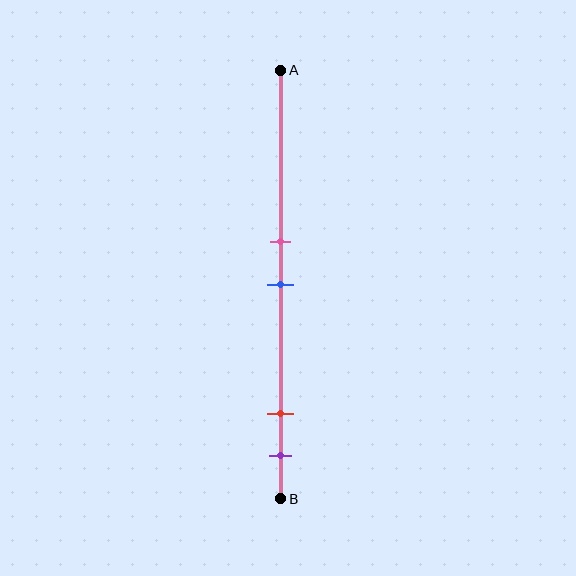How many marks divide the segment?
There are 4 marks dividing the segment.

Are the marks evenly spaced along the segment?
No, the marks are not evenly spaced.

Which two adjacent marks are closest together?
The pink and blue marks are the closest adjacent pair.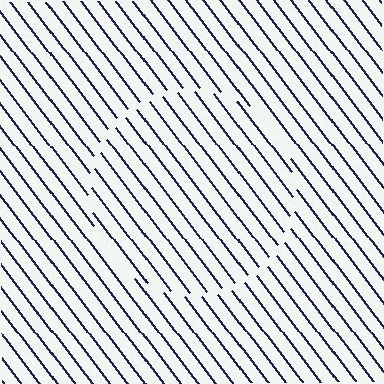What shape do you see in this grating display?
An illusory circle. The interior of the shape contains the same grating, shifted by half a period — the contour is defined by the phase discontinuity where line-ends from the inner and outer gratings abut.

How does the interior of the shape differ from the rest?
The interior of the shape contains the same grating, shifted by half a period — the contour is defined by the phase discontinuity where line-ends from the inner and outer gratings abut.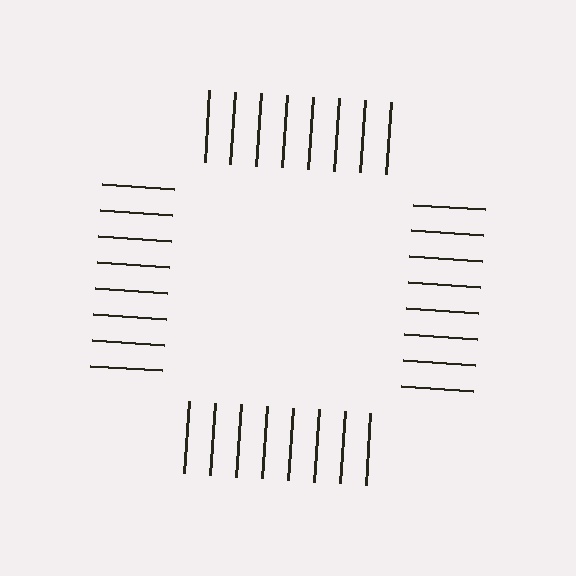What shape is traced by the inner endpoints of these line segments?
An illusory square — the line segments terminate on its edges but no continuous stroke is drawn.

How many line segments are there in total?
32 — 8 along each of the 4 edges.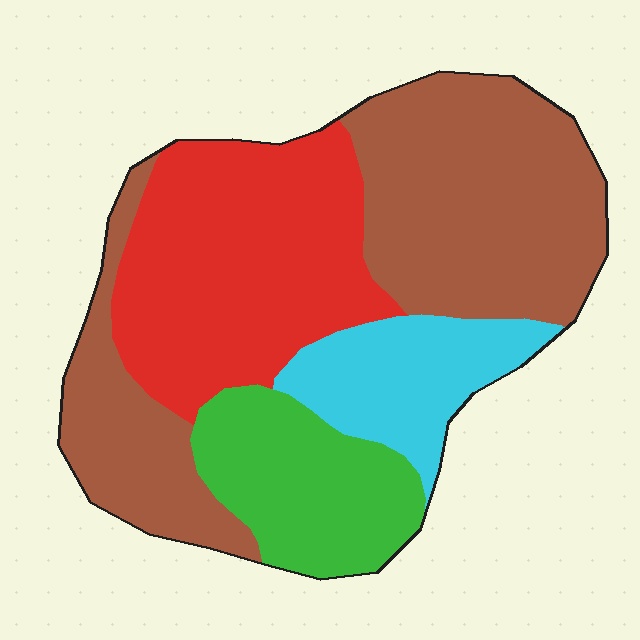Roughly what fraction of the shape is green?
Green covers around 15% of the shape.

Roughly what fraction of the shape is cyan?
Cyan covers roughly 15% of the shape.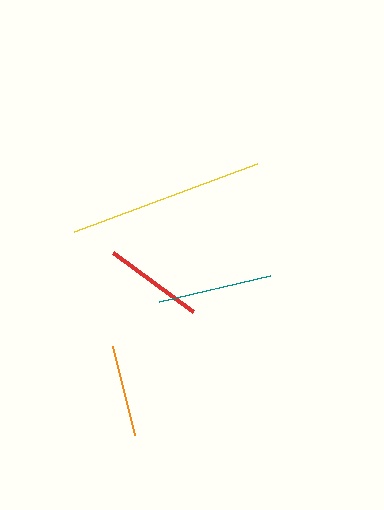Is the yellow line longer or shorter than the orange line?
The yellow line is longer than the orange line.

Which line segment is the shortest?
The orange line is the shortest at approximately 92 pixels.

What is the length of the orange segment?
The orange segment is approximately 92 pixels long.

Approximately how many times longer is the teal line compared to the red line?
The teal line is approximately 1.1 times the length of the red line.